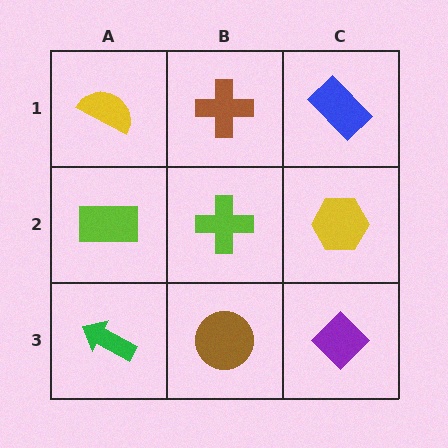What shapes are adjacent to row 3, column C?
A yellow hexagon (row 2, column C), a brown circle (row 3, column B).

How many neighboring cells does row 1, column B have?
3.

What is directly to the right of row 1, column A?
A brown cross.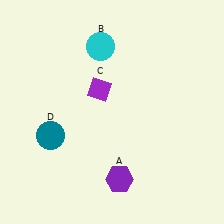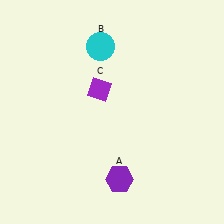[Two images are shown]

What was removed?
The teal circle (D) was removed in Image 2.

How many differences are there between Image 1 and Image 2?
There is 1 difference between the two images.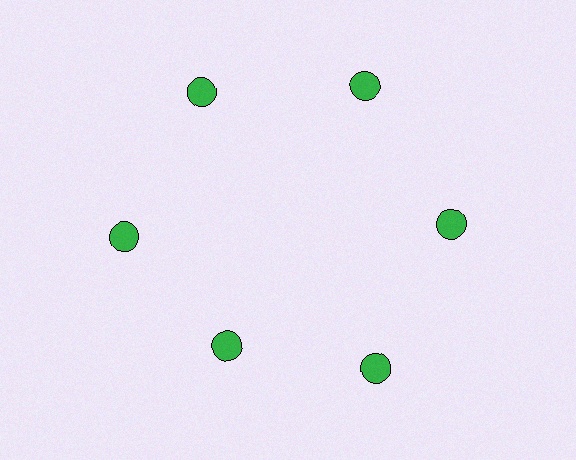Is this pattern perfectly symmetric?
No. The 6 green circles are arranged in a ring, but one element near the 7 o'clock position is pulled inward toward the center, breaking the 6-fold rotational symmetry.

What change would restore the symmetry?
The symmetry would be restored by moving it outward, back onto the ring so that all 6 circles sit at equal angles and equal distance from the center.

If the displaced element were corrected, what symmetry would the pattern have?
It would have 6-fold rotational symmetry — the pattern would map onto itself every 60 degrees.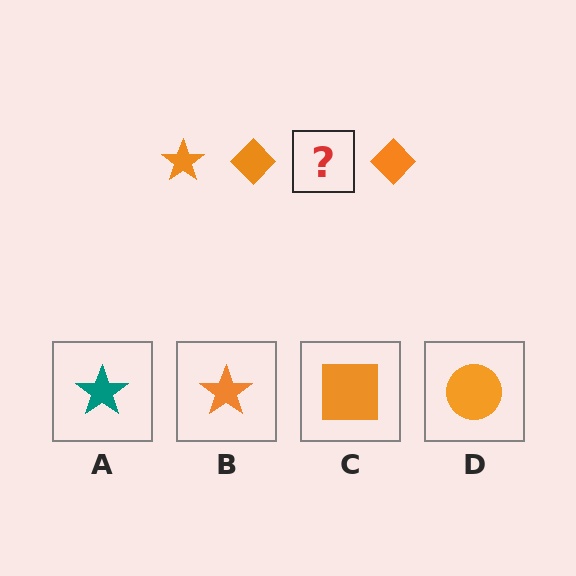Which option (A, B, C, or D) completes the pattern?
B.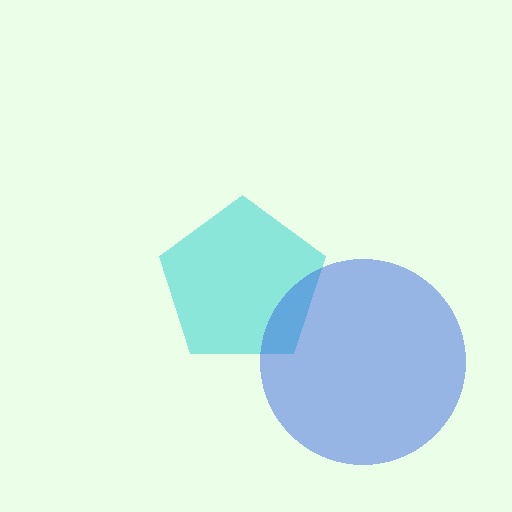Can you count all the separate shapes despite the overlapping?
Yes, there are 2 separate shapes.